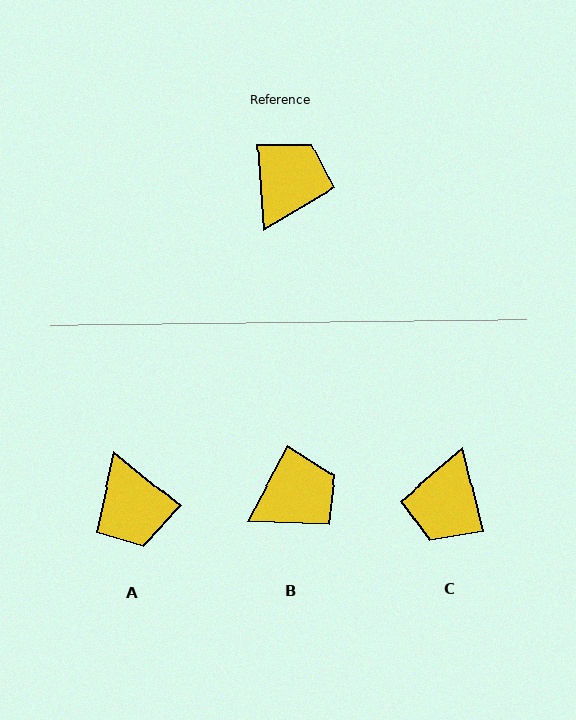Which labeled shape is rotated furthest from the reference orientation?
C, about 170 degrees away.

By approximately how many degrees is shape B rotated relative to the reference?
Approximately 33 degrees clockwise.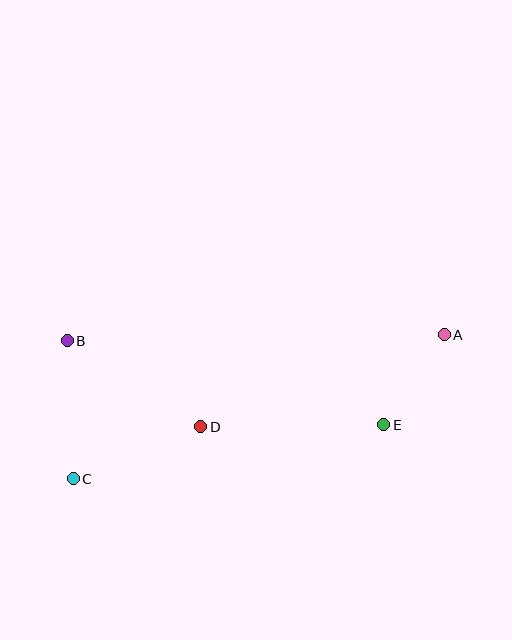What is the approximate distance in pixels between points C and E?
The distance between C and E is approximately 315 pixels.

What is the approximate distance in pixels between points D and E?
The distance between D and E is approximately 183 pixels.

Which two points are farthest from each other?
Points A and C are farthest from each other.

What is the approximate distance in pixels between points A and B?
The distance between A and B is approximately 377 pixels.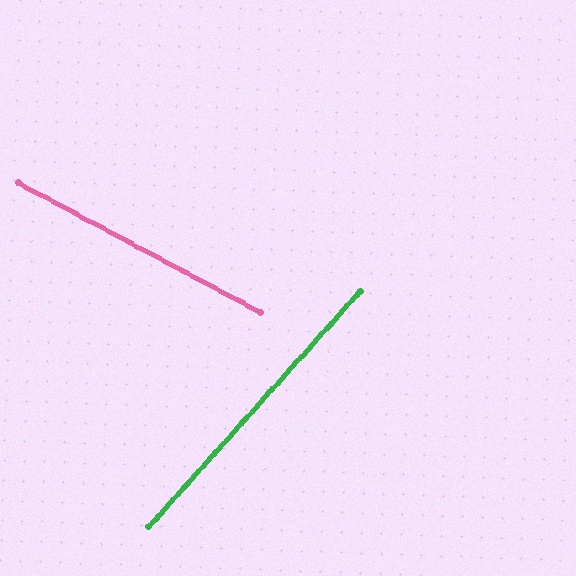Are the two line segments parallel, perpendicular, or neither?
Neither parallel nor perpendicular — they differ by about 76°.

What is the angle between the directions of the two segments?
Approximately 76 degrees.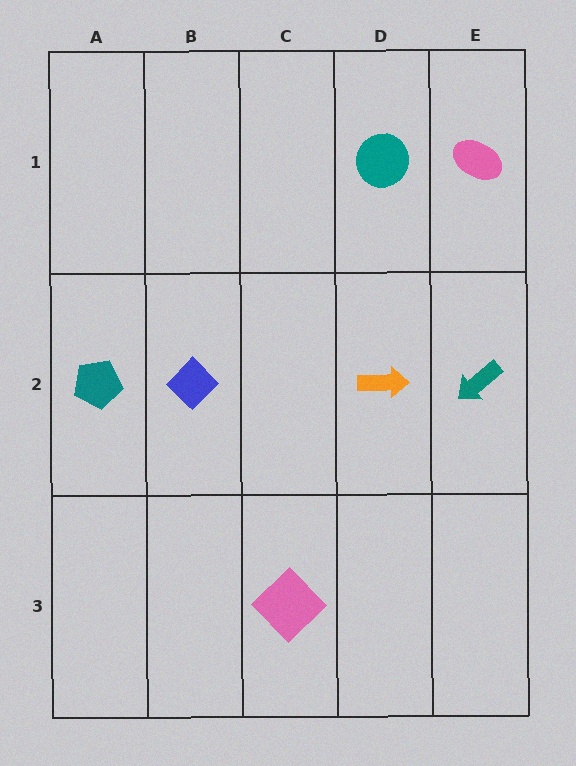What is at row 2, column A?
A teal pentagon.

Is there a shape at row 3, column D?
No, that cell is empty.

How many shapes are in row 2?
4 shapes.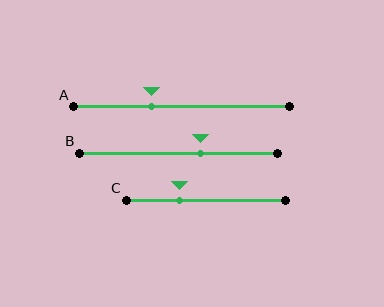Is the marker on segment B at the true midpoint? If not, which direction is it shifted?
No, the marker on segment B is shifted to the right by about 11% of the segment length.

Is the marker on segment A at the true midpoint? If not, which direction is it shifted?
No, the marker on segment A is shifted to the left by about 14% of the segment length.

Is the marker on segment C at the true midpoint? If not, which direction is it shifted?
No, the marker on segment C is shifted to the left by about 16% of the segment length.